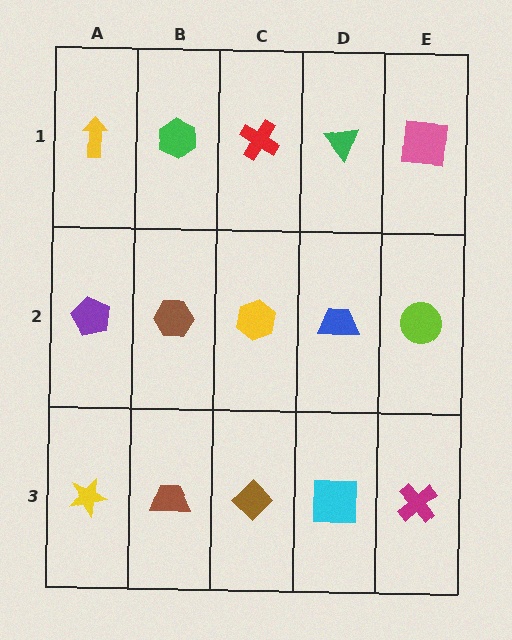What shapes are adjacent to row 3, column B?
A brown hexagon (row 2, column B), a yellow star (row 3, column A), a brown diamond (row 3, column C).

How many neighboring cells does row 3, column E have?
2.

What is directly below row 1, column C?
A yellow hexagon.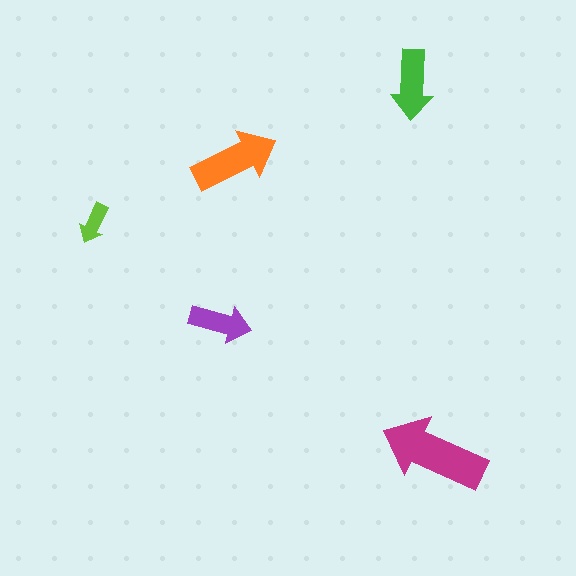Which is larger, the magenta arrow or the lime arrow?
The magenta one.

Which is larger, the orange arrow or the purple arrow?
The orange one.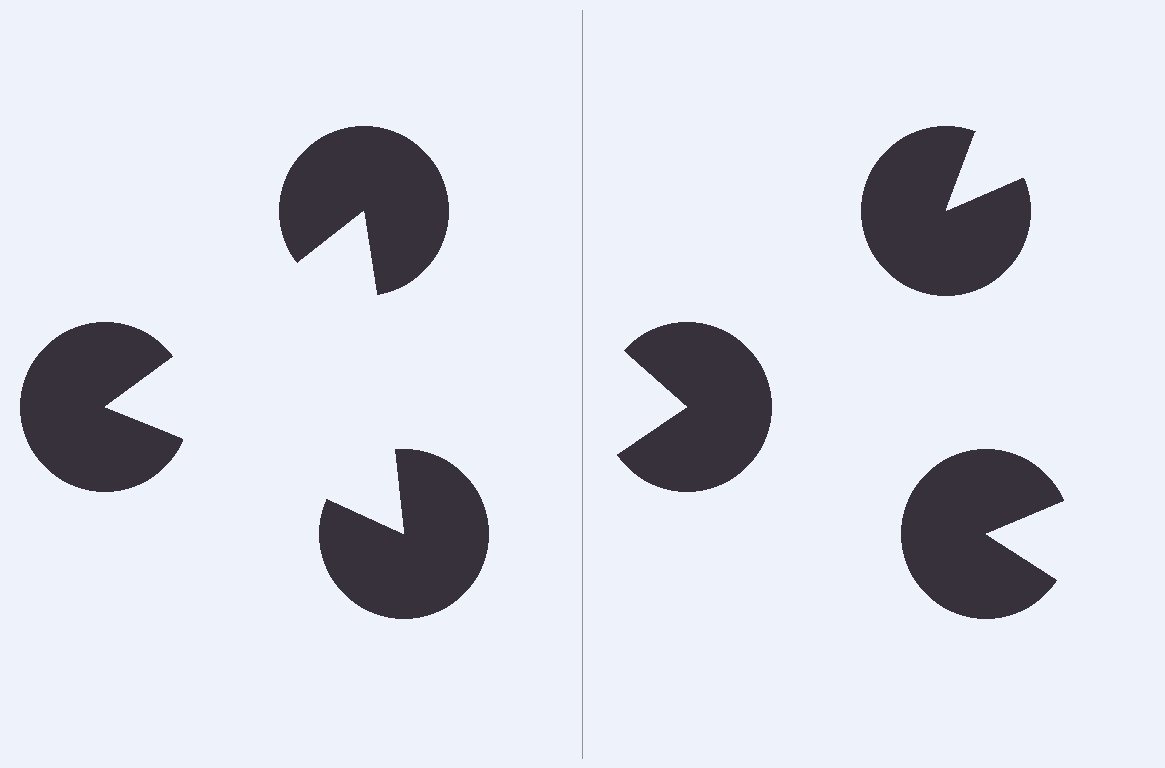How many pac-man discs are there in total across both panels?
6 — 3 on each side.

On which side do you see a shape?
An illusory triangle appears on the left side. On the right side the wedge cuts are rotated, so no coherent shape forms.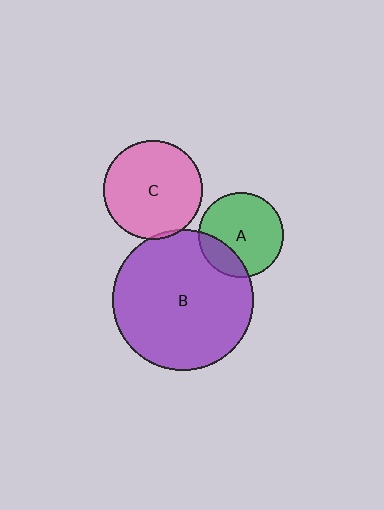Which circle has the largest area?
Circle B (purple).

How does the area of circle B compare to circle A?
Approximately 2.8 times.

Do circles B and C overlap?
Yes.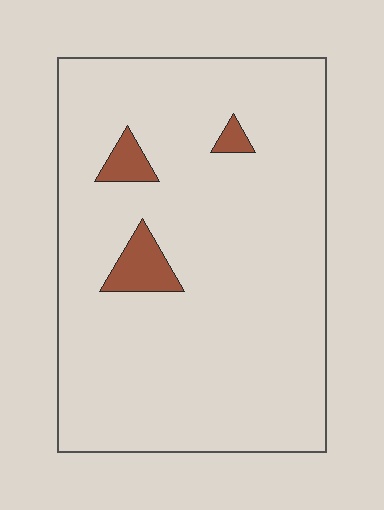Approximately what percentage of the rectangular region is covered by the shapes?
Approximately 5%.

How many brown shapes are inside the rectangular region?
3.